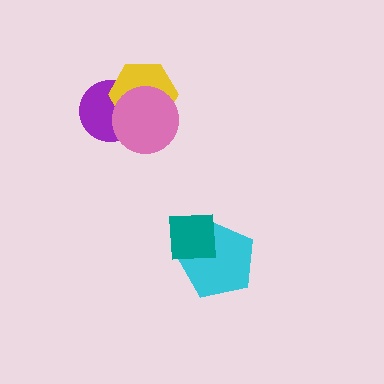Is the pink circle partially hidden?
No, no other shape covers it.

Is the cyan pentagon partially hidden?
Yes, it is partially covered by another shape.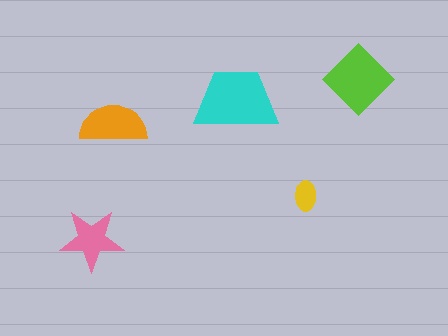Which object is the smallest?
The yellow ellipse.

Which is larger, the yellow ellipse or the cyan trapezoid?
The cyan trapezoid.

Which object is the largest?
The cyan trapezoid.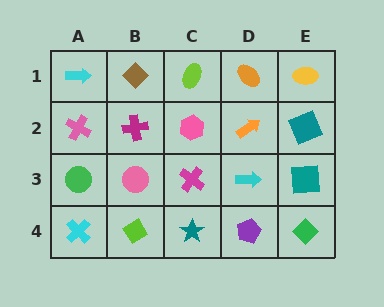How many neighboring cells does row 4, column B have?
3.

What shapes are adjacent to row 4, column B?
A pink circle (row 3, column B), a cyan cross (row 4, column A), a teal star (row 4, column C).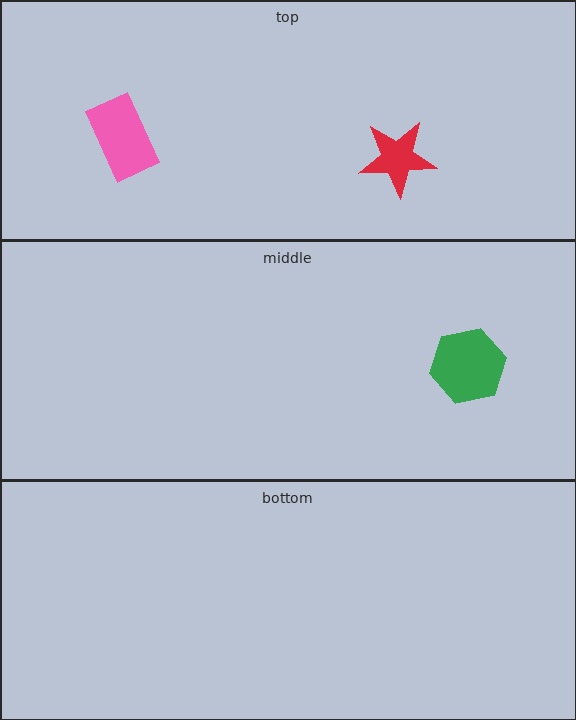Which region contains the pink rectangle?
The top region.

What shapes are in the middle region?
The green hexagon.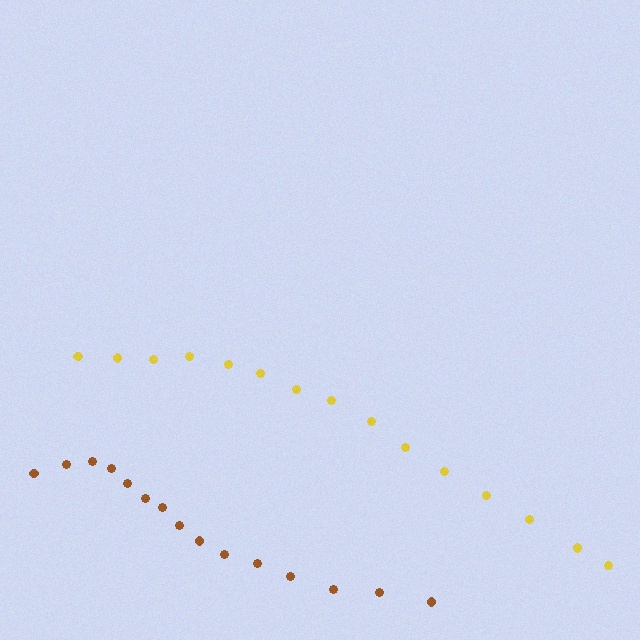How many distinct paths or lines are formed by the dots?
There are 2 distinct paths.